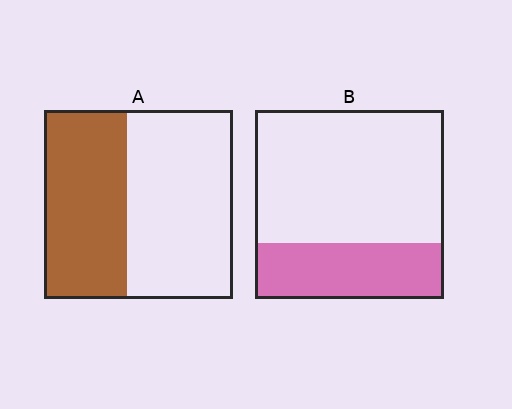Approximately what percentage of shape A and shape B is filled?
A is approximately 45% and B is approximately 30%.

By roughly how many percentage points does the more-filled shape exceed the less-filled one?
By roughly 15 percentage points (A over B).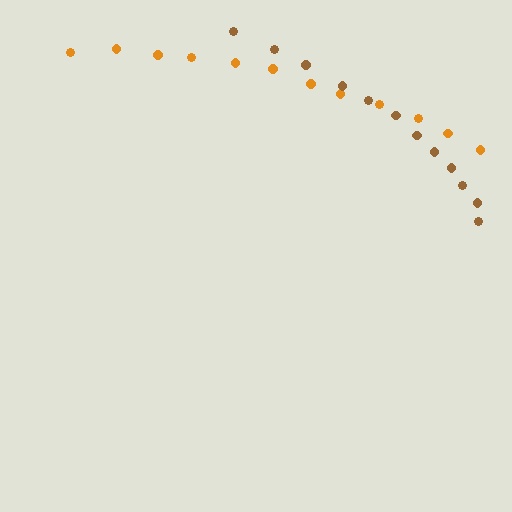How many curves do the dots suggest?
There are 2 distinct paths.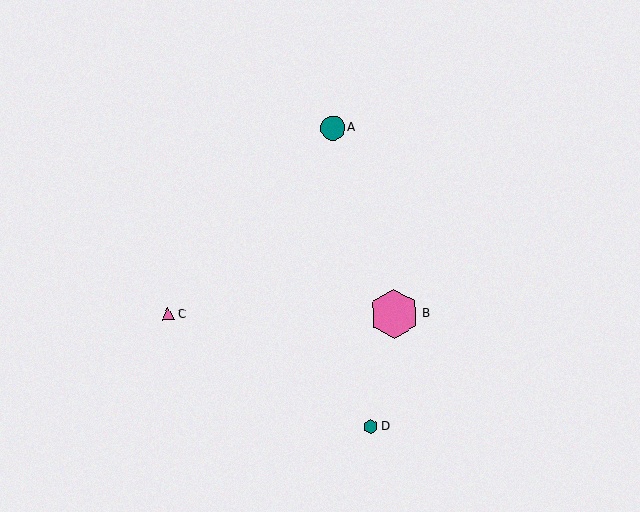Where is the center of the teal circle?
The center of the teal circle is at (333, 128).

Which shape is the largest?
The pink hexagon (labeled B) is the largest.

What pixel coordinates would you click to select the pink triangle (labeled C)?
Click at (168, 314) to select the pink triangle C.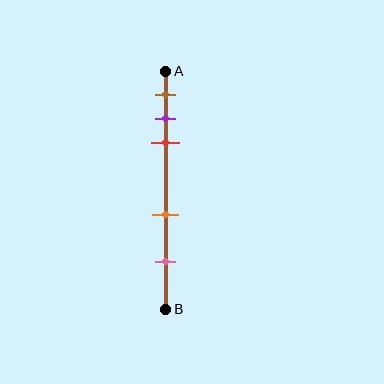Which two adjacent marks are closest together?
The purple and red marks are the closest adjacent pair.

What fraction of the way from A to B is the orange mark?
The orange mark is approximately 60% (0.6) of the way from A to B.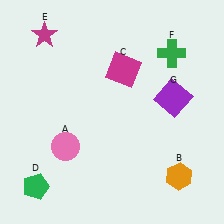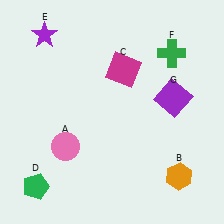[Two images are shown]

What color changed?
The star (E) changed from magenta in Image 1 to purple in Image 2.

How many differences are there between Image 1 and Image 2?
There is 1 difference between the two images.